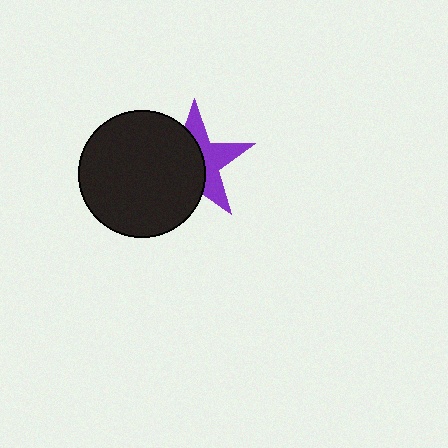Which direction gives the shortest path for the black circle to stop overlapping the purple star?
Moving left gives the shortest separation.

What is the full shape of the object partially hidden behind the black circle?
The partially hidden object is a purple star.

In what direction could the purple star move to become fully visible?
The purple star could move right. That would shift it out from behind the black circle entirely.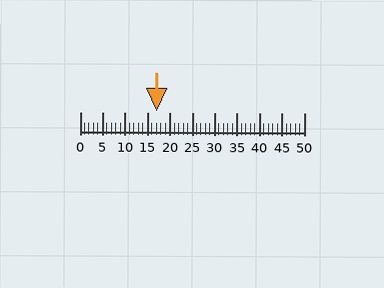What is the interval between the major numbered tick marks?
The major tick marks are spaced 5 units apart.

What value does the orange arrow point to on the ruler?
The orange arrow points to approximately 17.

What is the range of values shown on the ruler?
The ruler shows values from 0 to 50.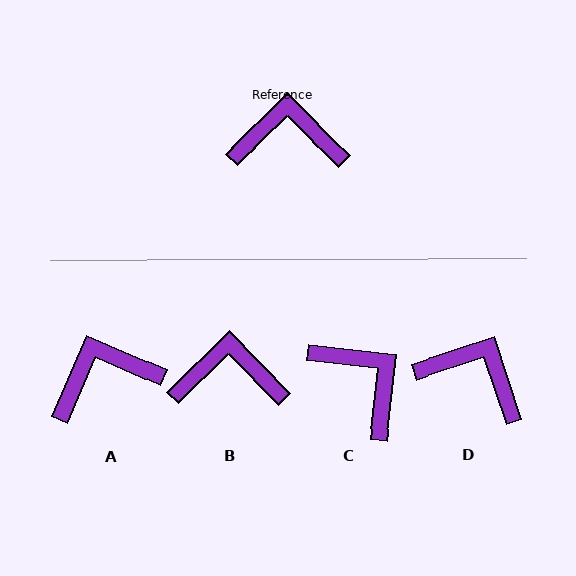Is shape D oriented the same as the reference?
No, it is off by about 26 degrees.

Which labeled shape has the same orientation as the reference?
B.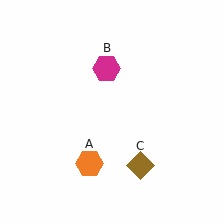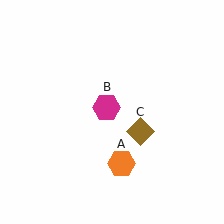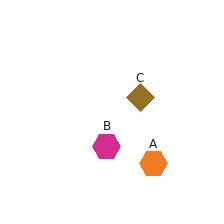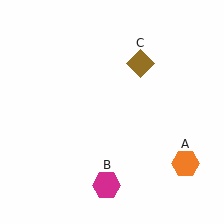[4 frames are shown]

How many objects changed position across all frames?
3 objects changed position: orange hexagon (object A), magenta hexagon (object B), brown diamond (object C).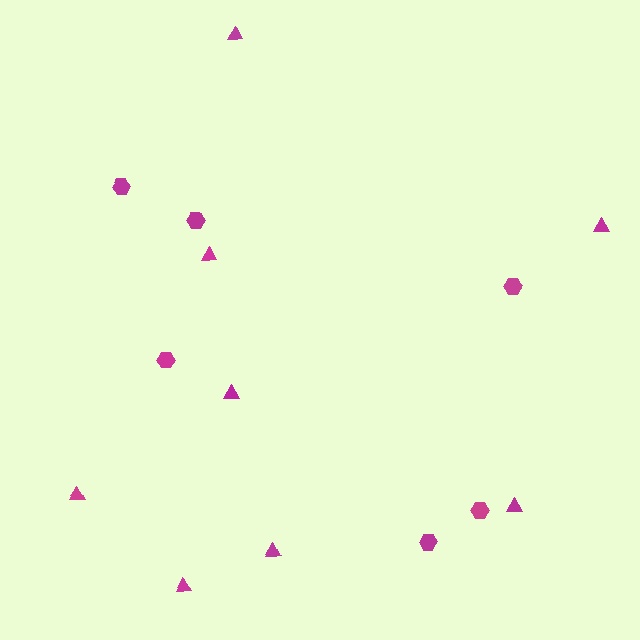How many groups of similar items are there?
There are 2 groups: one group of triangles (8) and one group of hexagons (6).